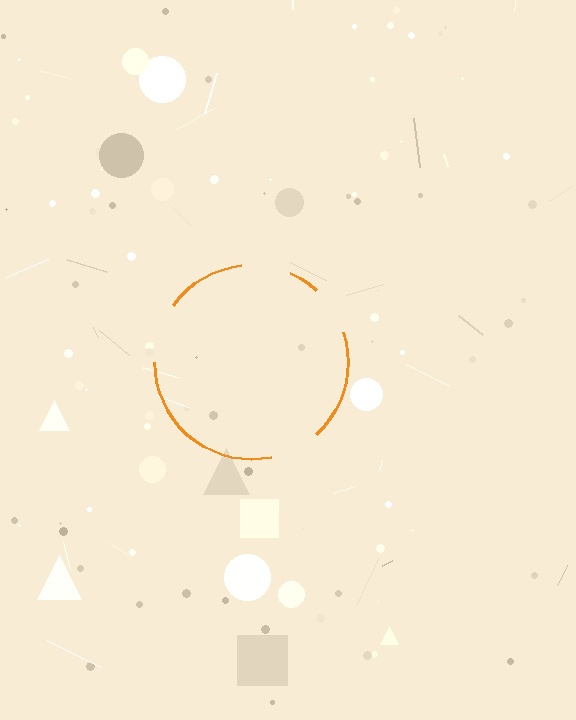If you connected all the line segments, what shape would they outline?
They would outline a circle.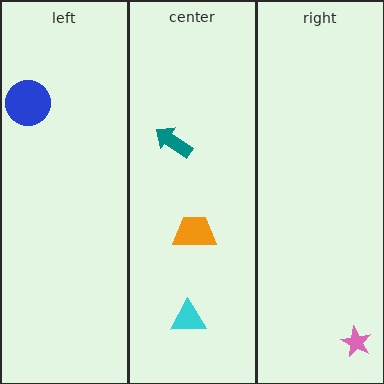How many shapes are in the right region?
1.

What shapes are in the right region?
The pink star.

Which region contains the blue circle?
The left region.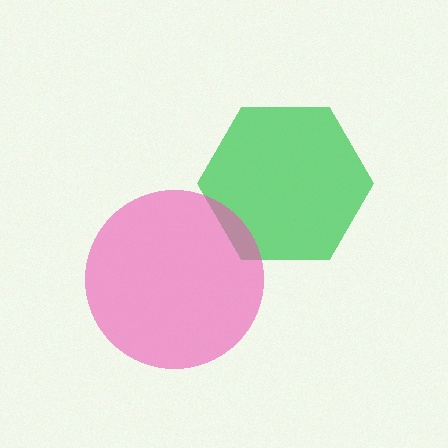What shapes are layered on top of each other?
The layered shapes are: a green hexagon, a pink circle.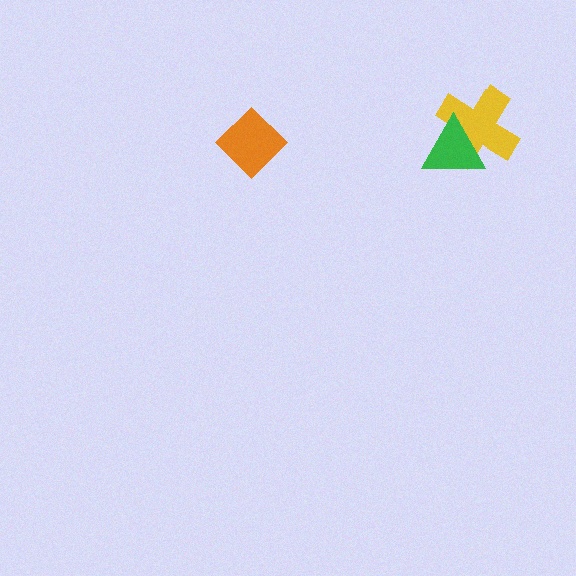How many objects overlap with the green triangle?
1 object overlaps with the green triangle.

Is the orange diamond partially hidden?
No, no other shape covers it.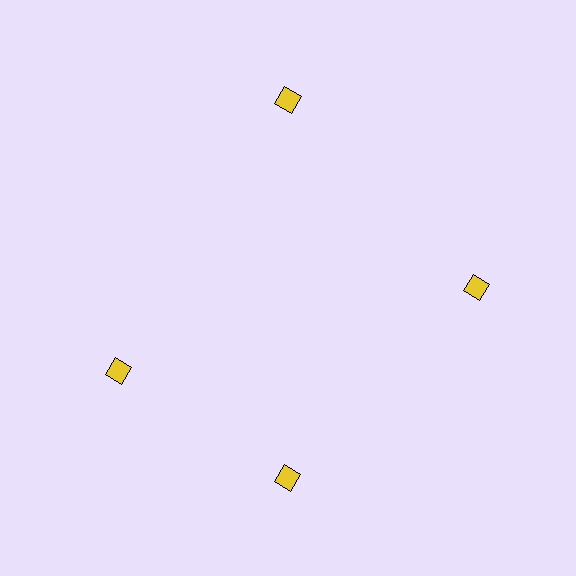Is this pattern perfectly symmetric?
No. The 4 yellow squares are arranged in a ring, but one element near the 9 o'clock position is rotated out of alignment along the ring, breaking the 4-fold rotational symmetry.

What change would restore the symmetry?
The symmetry would be restored by rotating it back into even spacing with its neighbors so that all 4 squares sit at equal angles and equal distance from the center.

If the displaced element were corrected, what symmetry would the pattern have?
It would have 4-fold rotational symmetry — the pattern would map onto itself every 90 degrees.